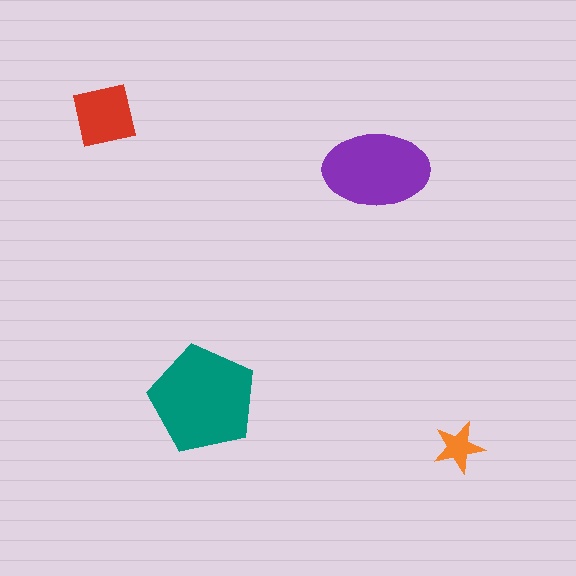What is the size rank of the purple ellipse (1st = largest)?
2nd.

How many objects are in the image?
There are 4 objects in the image.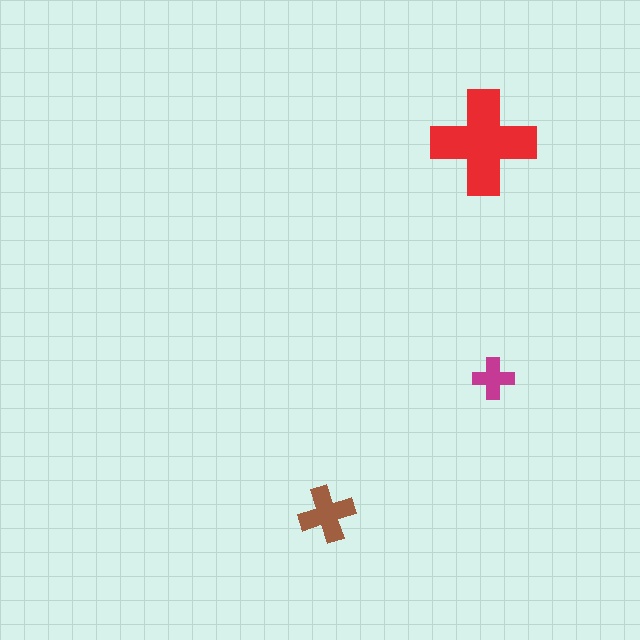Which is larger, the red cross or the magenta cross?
The red one.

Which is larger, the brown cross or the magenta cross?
The brown one.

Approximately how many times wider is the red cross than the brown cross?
About 2 times wider.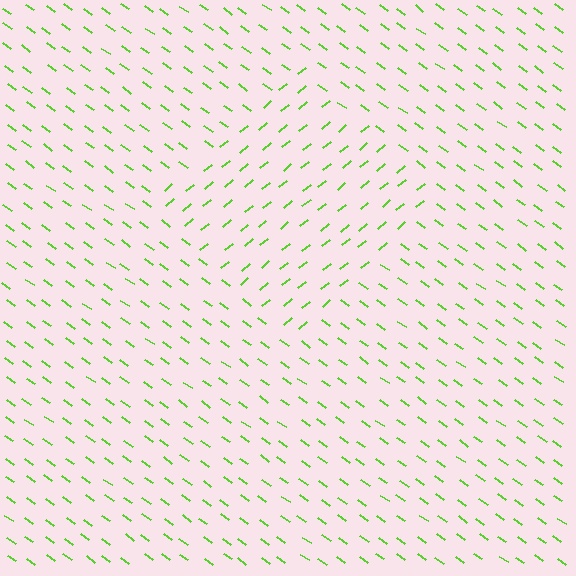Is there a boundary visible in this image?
Yes, there is a texture boundary formed by a change in line orientation.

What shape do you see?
I see a diamond.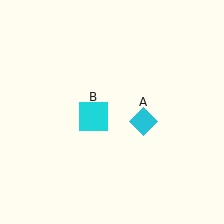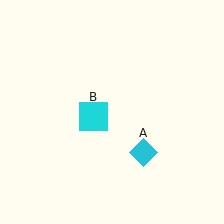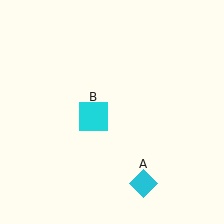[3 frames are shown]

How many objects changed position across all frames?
1 object changed position: cyan diamond (object A).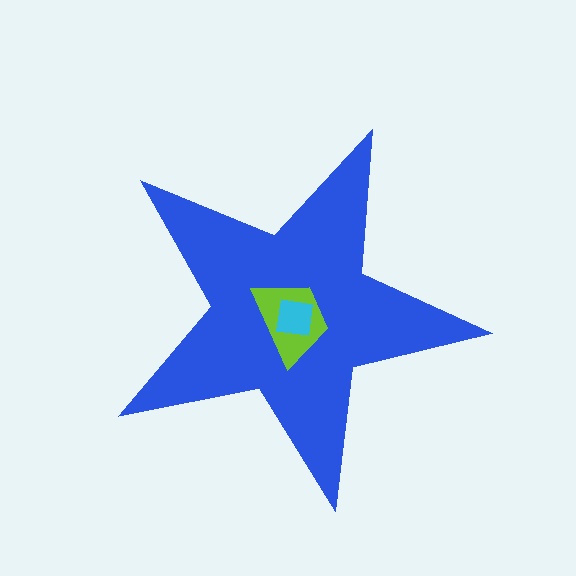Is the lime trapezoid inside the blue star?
Yes.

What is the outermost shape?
The blue star.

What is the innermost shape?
The cyan square.